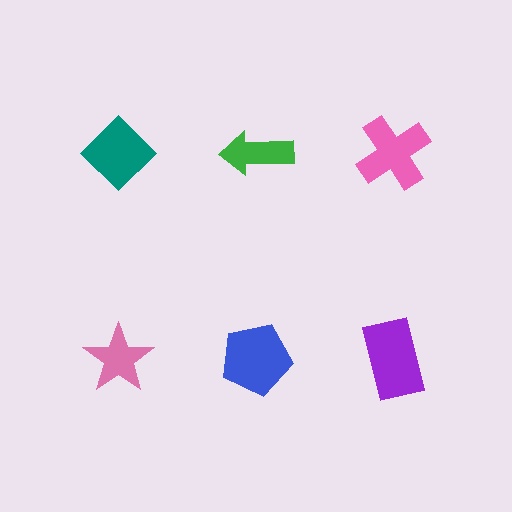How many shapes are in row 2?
3 shapes.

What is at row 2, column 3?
A purple rectangle.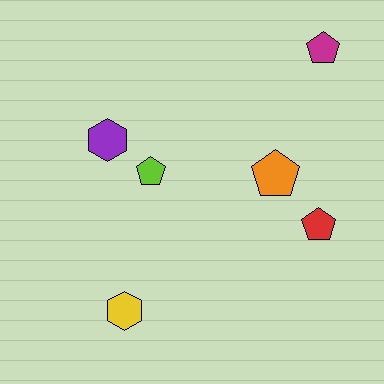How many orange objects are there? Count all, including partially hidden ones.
There is 1 orange object.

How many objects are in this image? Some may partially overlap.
There are 6 objects.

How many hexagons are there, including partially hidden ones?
There are 2 hexagons.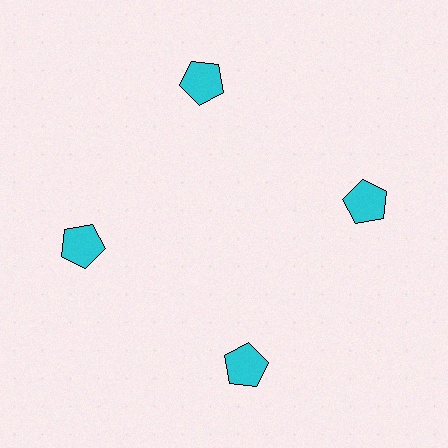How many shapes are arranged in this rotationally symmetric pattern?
There are 4 shapes, arranged in 4 groups of 1.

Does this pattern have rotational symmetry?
Yes, this pattern has 4-fold rotational symmetry. It looks the same after rotating 90 degrees around the center.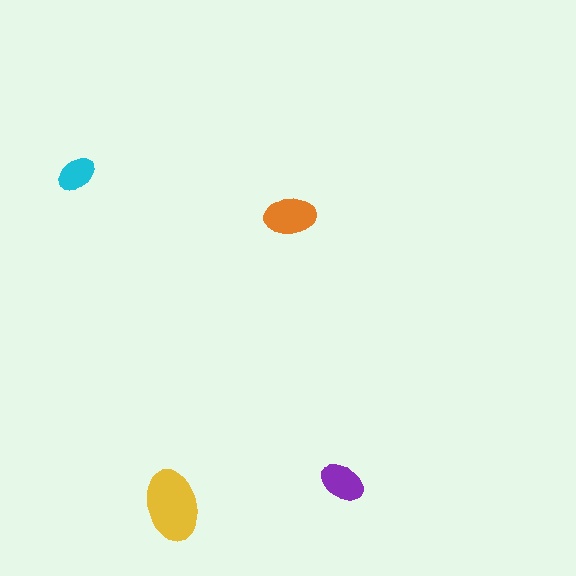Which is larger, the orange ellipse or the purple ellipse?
The orange one.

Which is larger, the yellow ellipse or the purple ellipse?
The yellow one.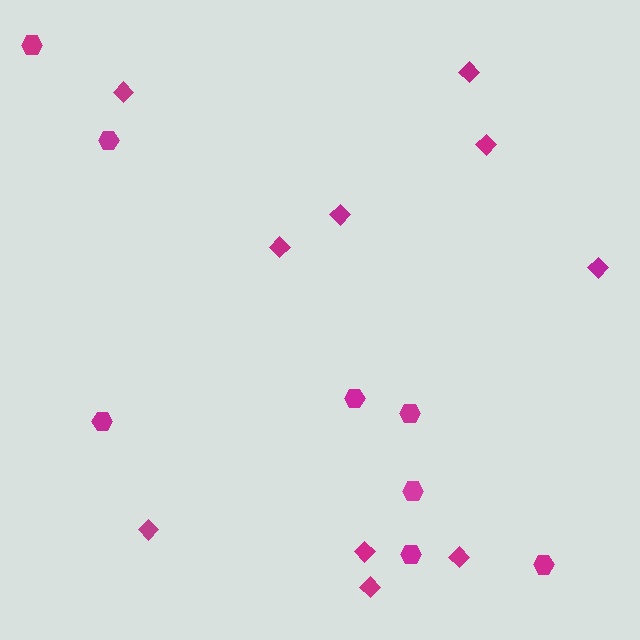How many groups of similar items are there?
There are 2 groups: one group of hexagons (8) and one group of diamonds (10).